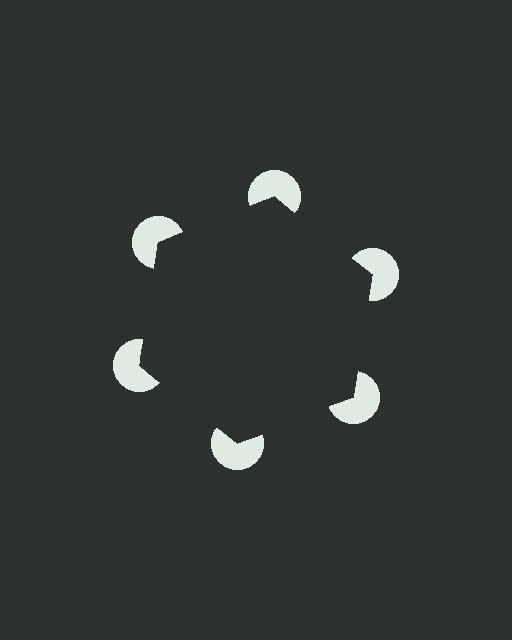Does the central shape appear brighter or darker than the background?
It typically appears slightly darker than the background, even though no actual brightness change is drawn.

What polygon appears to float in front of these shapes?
An illusory hexagon — its edges are inferred from the aligned wedge cuts in the pac-man discs, not physically drawn.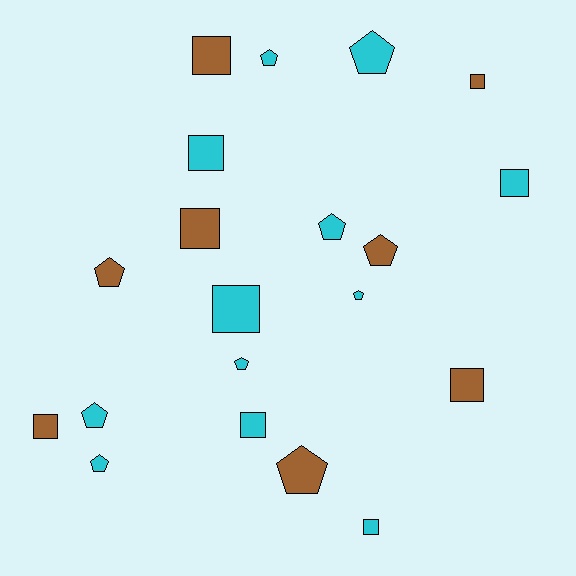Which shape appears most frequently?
Square, with 10 objects.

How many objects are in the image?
There are 20 objects.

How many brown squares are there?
There are 5 brown squares.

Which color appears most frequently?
Cyan, with 12 objects.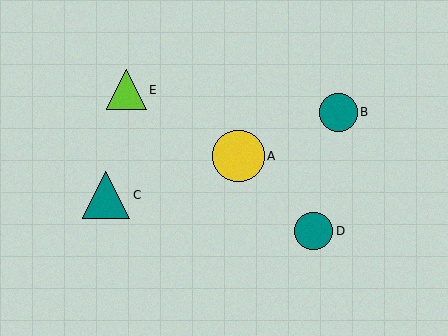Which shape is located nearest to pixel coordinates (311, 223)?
The teal circle (labeled D) at (314, 231) is nearest to that location.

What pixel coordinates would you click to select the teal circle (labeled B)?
Click at (338, 112) to select the teal circle B.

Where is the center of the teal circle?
The center of the teal circle is at (314, 231).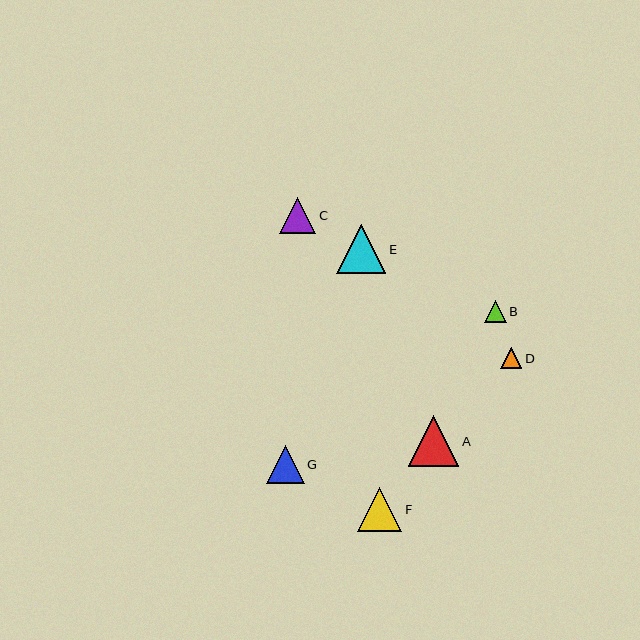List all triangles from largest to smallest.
From largest to smallest: A, E, F, G, C, B, D.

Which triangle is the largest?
Triangle A is the largest with a size of approximately 51 pixels.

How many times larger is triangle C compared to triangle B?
Triangle C is approximately 1.6 times the size of triangle B.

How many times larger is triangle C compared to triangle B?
Triangle C is approximately 1.6 times the size of triangle B.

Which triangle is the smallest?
Triangle D is the smallest with a size of approximately 21 pixels.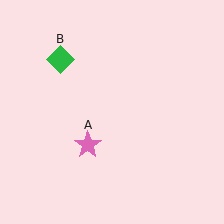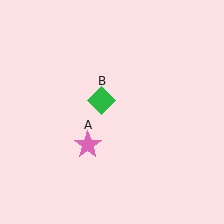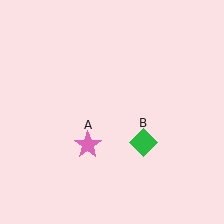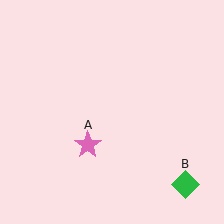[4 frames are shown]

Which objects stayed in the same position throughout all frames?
Pink star (object A) remained stationary.